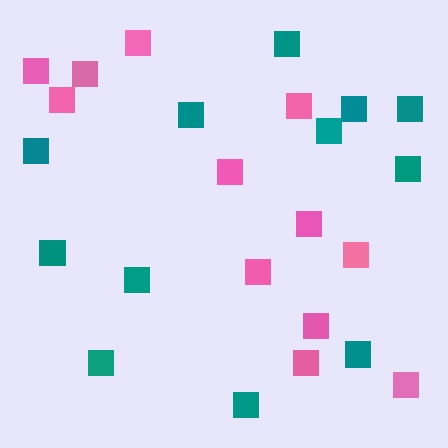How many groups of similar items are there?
There are 2 groups: one group of pink squares (12) and one group of teal squares (12).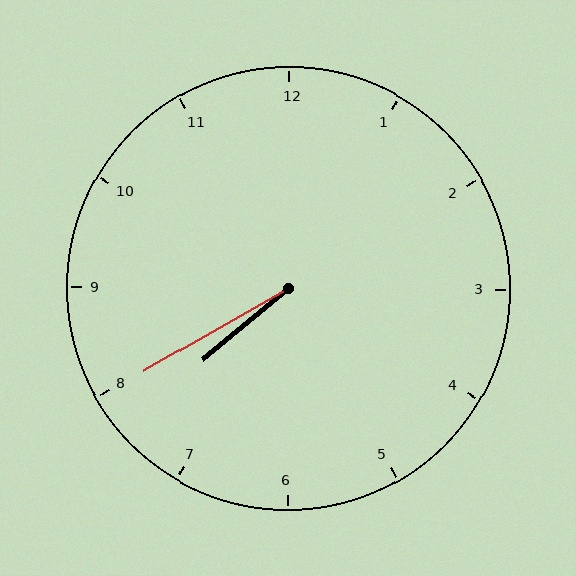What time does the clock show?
7:40.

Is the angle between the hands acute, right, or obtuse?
It is acute.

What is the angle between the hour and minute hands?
Approximately 10 degrees.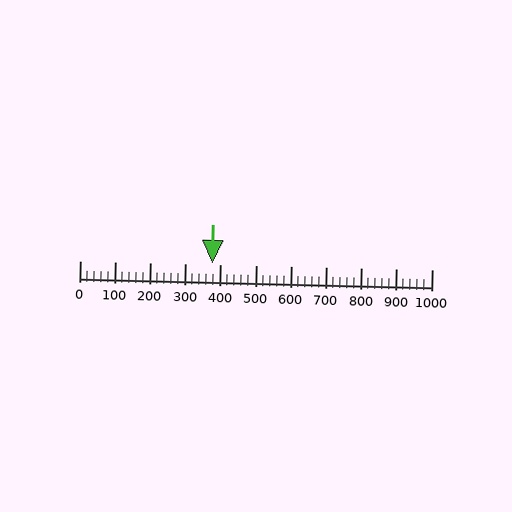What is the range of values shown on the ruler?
The ruler shows values from 0 to 1000.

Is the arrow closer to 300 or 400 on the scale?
The arrow is closer to 400.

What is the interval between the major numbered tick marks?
The major tick marks are spaced 100 units apart.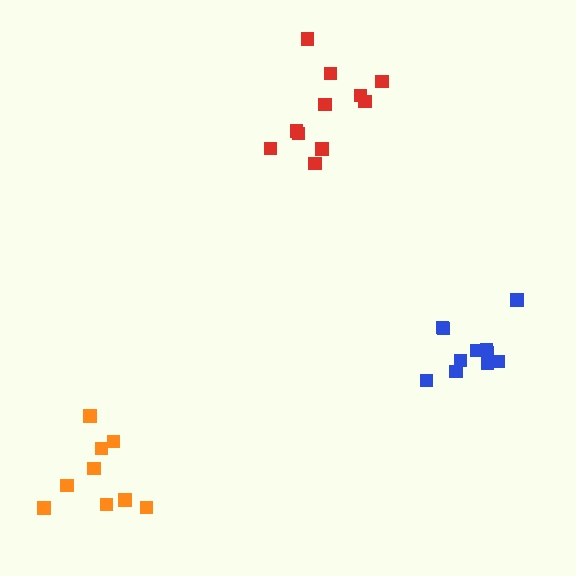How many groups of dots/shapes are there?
There are 3 groups.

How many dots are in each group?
Group 1: 9 dots, Group 2: 11 dots, Group 3: 11 dots (31 total).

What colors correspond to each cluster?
The clusters are colored: orange, red, blue.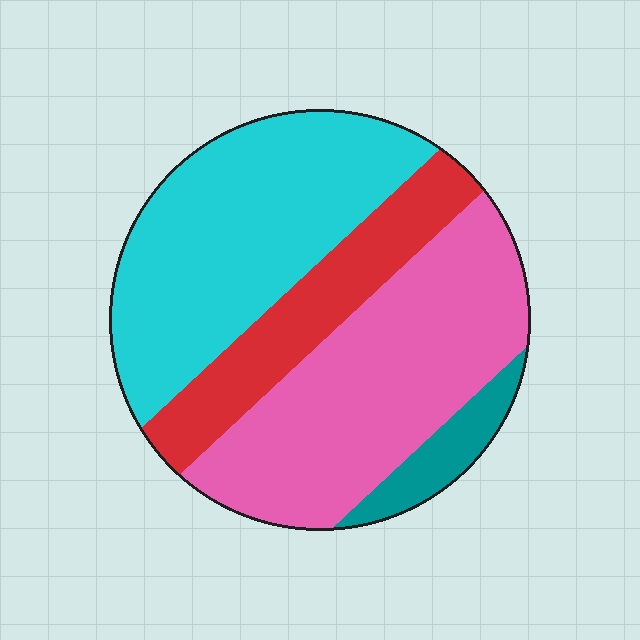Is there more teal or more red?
Red.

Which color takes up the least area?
Teal, at roughly 5%.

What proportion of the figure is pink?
Pink takes up about three eighths (3/8) of the figure.